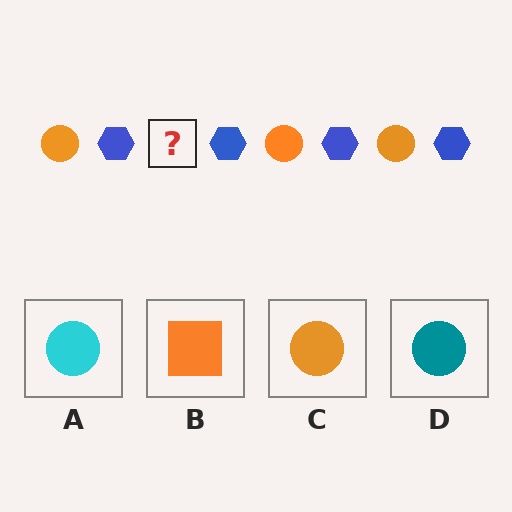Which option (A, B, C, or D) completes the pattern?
C.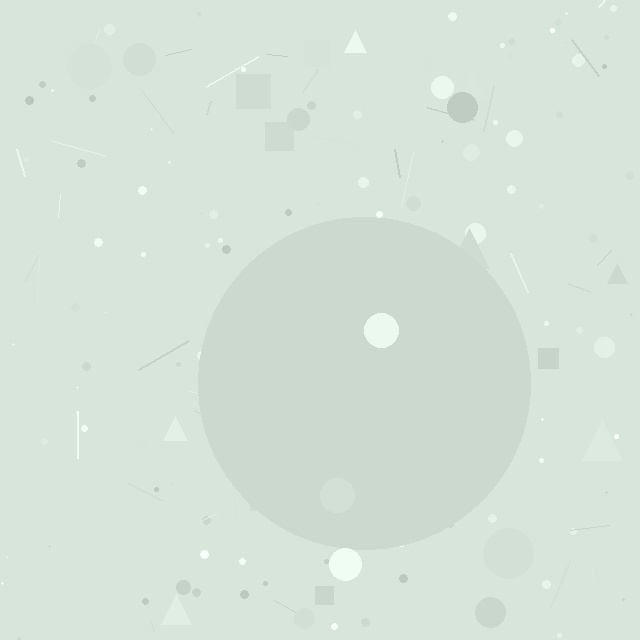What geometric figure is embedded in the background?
A circle is embedded in the background.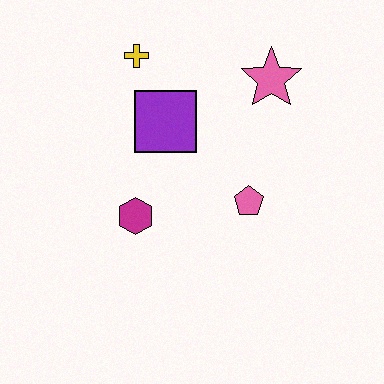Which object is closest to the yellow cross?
The purple square is closest to the yellow cross.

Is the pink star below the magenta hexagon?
No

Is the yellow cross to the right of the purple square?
No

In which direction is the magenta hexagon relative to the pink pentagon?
The magenta hexagon is to the left of the pink pentagon.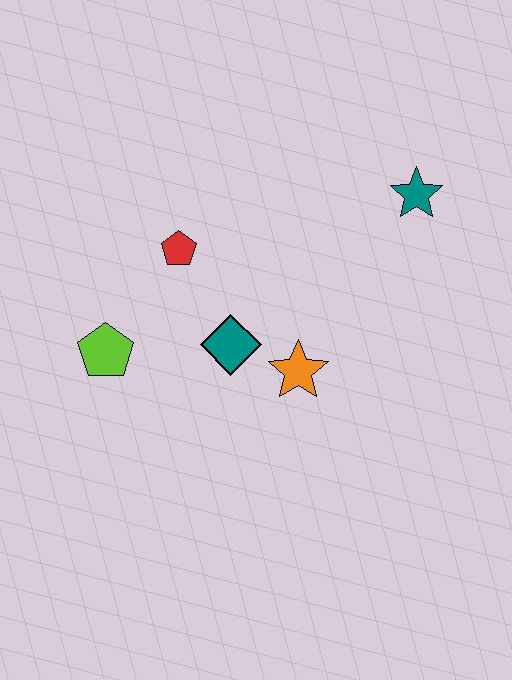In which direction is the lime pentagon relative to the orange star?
The lime pentagon is to the left of the orange star.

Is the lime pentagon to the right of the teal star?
No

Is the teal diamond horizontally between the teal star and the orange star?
No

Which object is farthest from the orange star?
The teal star is farthest from the orange star.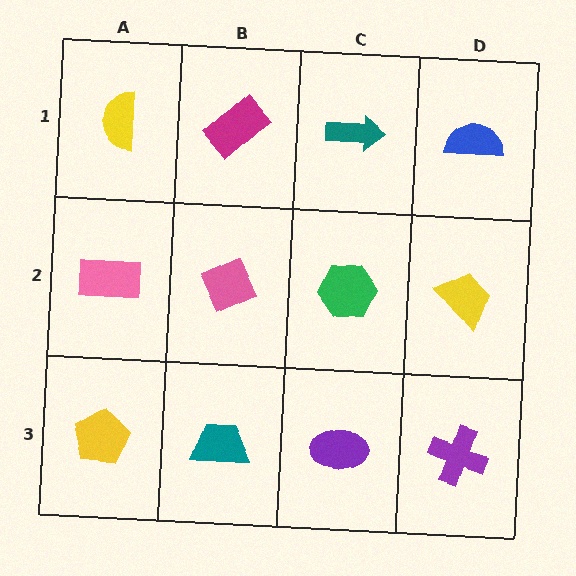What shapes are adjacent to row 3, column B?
A pink diamond (row 2, column B), a yellow pentagon (row 3, column A), a purple ellipse (row 3, column C).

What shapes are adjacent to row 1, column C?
A green hexagon (row 2, column C), a magenta rectangle (row 1, column B), a blue semicircle (row 1, column D).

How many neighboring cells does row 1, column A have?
2.